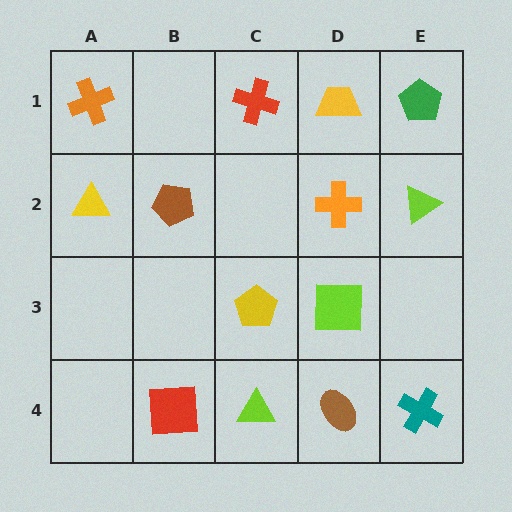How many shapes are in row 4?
4 shapes.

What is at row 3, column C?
A yellow pentagon.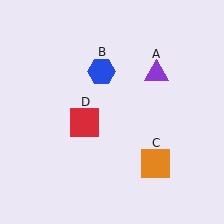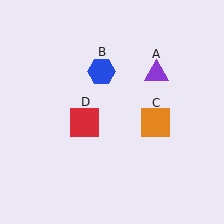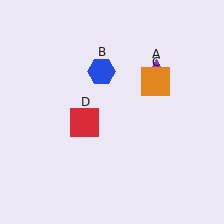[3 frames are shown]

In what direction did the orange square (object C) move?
The orange square (object C) moved up.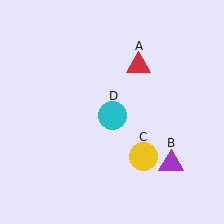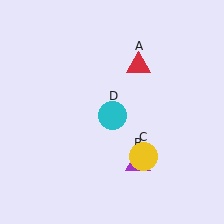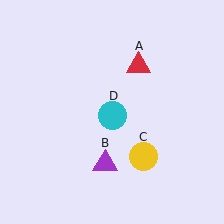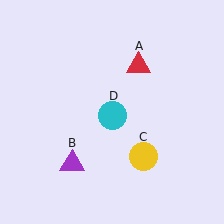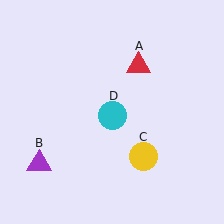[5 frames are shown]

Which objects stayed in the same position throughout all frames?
Red triangle (object A) and yellow circle (object C) and cyan circle (object D) remained stationary.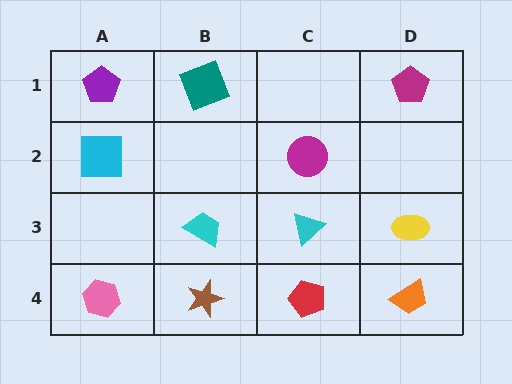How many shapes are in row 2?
2 shapes.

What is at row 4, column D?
An orange trapezoid.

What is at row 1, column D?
A magenta pentagon.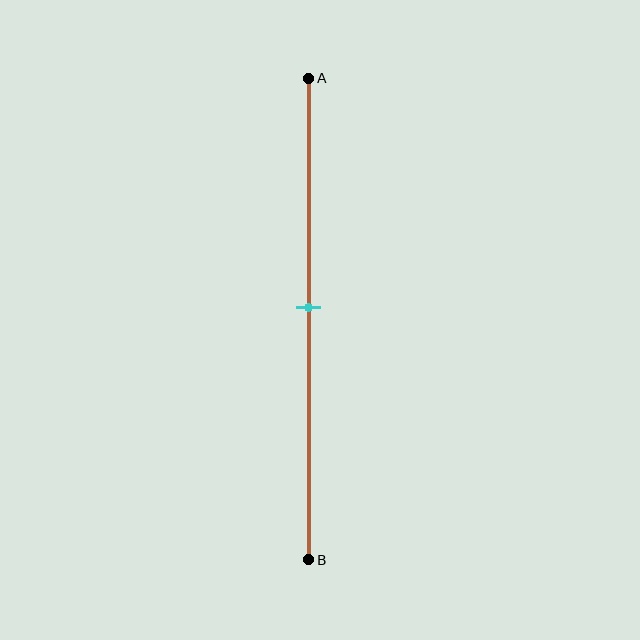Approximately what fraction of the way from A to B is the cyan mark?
The cyan mark is approximately 50% of the way from A to B.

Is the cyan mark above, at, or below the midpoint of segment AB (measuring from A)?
The cyan mark is approximately at the midpoint of segment AB.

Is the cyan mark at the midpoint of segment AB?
Yes, the mark is approximately at the midpoint.